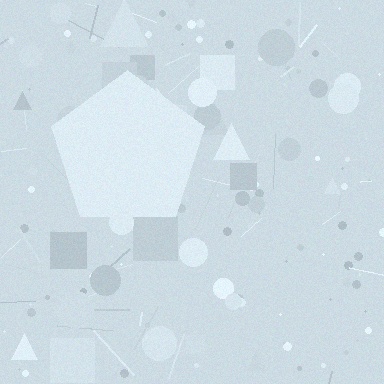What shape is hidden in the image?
A pentagon is hidden in the image.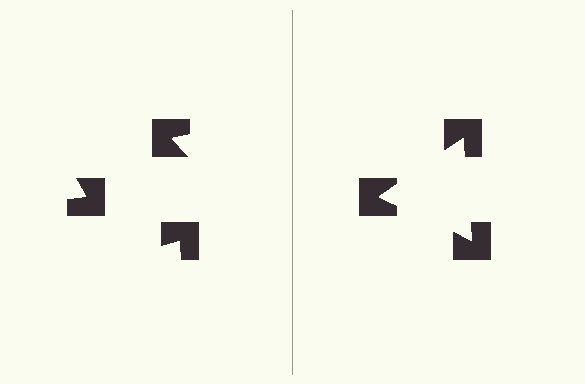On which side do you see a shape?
An illusory triangle appears on the right side. On the left side the wedge cuts are rotated, so no coherent shape forms.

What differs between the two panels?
The notched squares are positioned identically on both sides; only the wedge orientations differ. On the right they align to a triangle; on the left they are misaligned.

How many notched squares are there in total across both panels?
6 — 3 on each side.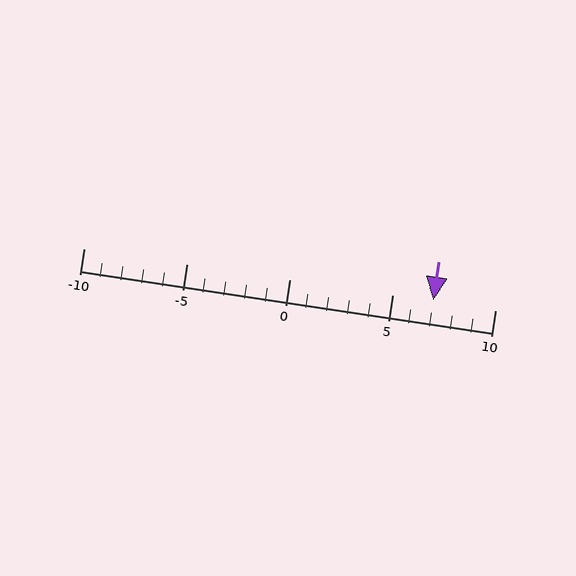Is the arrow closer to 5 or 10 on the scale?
The arrow is closer to 5.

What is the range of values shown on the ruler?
The ruler shows values from -10 to 10.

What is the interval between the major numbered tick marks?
The major tick marks are spaced 5 units apart.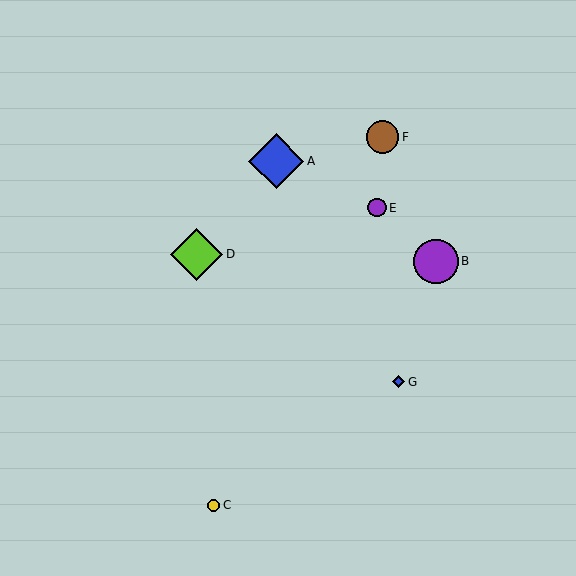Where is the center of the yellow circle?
The center of the yellow circle is at (214, 505).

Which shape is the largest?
The blue diamond (labeled A) is the largest.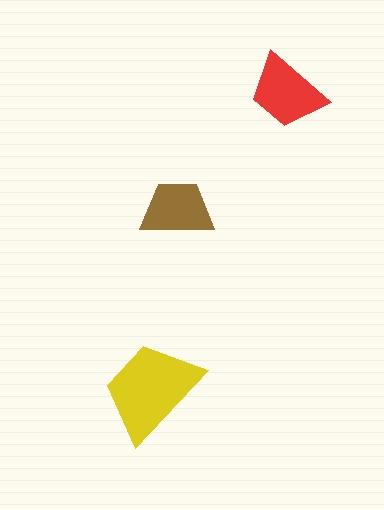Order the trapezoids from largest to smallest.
the yellow one, the red one, the brown one.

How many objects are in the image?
There are 3 objects in the image.